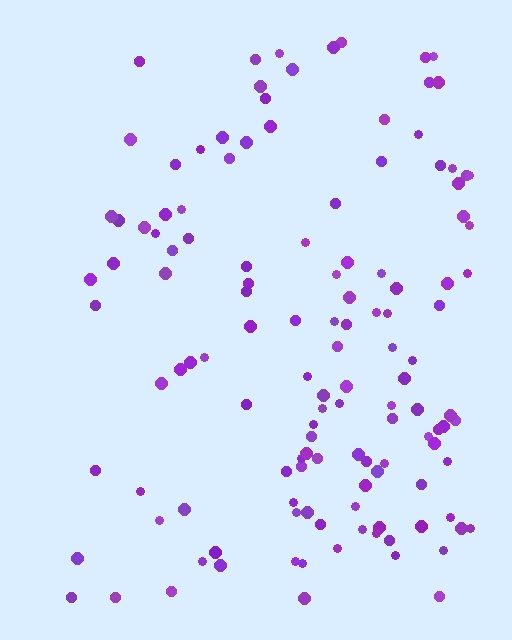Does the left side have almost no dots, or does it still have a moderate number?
Still a moderate number, just noticeably fewer than the right.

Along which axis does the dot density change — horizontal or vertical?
Horizontal.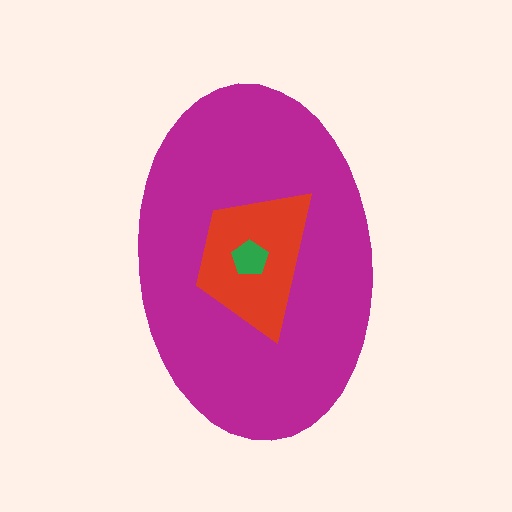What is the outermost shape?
The magenta ellipse.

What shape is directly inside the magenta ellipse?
The red trapezoid.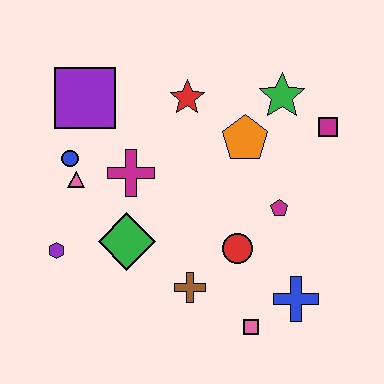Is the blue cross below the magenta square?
Yes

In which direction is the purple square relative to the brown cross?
The purple square is above the brown cross.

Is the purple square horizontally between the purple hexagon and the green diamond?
Yes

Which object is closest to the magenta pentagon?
The red circle is closest to the magenta pentagon.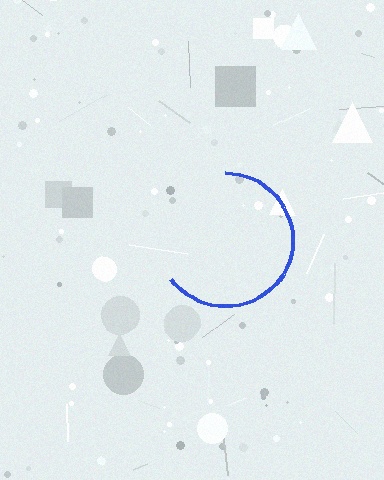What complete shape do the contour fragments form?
The contour fragments form a circle.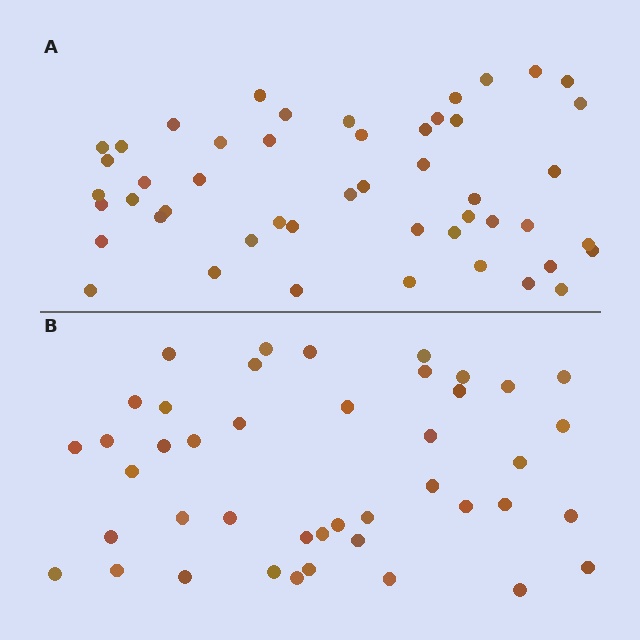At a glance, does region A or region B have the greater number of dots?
Region A (the top region) has more dots.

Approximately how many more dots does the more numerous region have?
Region A has about 6 more dots than region B.